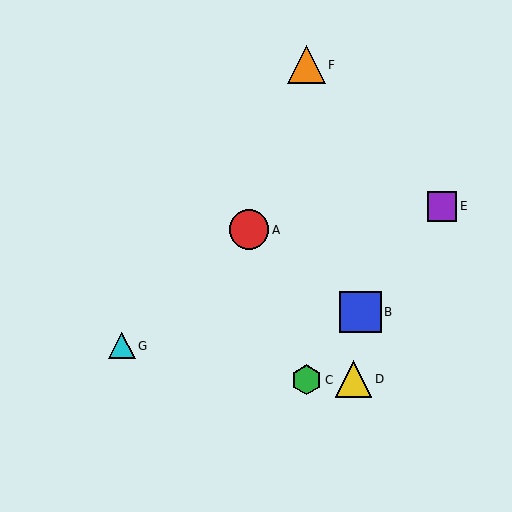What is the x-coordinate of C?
Object C is at x≈306.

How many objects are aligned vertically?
2 objects (C, F) are aligned vertically.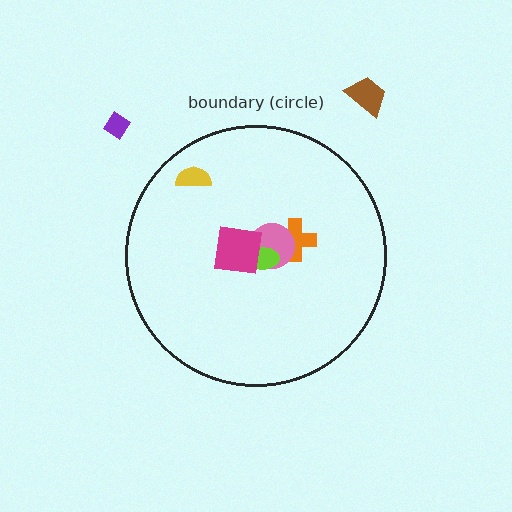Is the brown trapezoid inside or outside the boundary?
Outside.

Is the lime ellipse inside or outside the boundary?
Inside.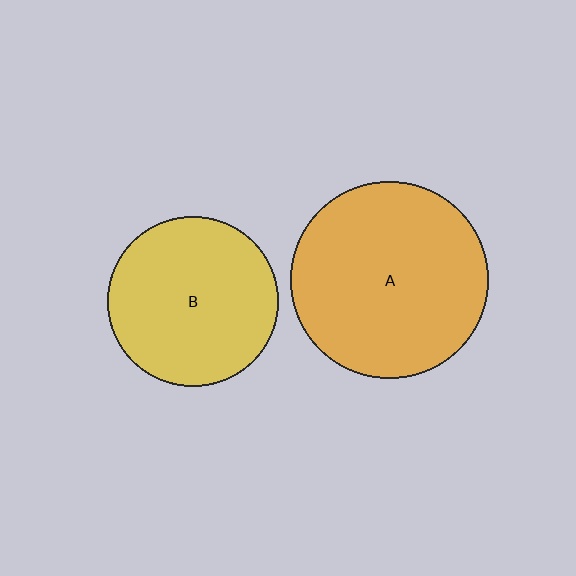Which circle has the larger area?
Circle A (orange).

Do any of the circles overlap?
No, none of the circles overlap.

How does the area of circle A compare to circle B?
Approximately 1.3 times.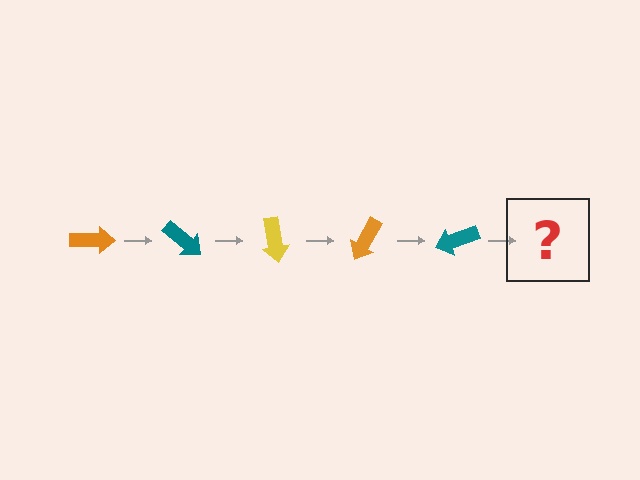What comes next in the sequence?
The next element should be a yellow arrow, rotated 200 degrees from the start.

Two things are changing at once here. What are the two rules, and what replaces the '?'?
The two rules are that it rotates 40 degrees each step and the color cycles through orange, teal, and yellow. The '?' should be a yellow arrow, rotated 200 degrees from the start.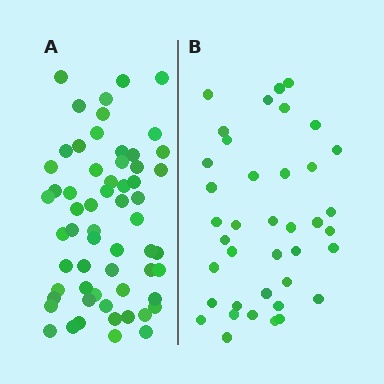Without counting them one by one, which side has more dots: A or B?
Region A (the left region) has more dots.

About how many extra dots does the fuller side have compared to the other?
Region A has approximately 20 more dots than region B.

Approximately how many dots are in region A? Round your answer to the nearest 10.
About 60 dots.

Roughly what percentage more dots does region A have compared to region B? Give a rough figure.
About 55% more.